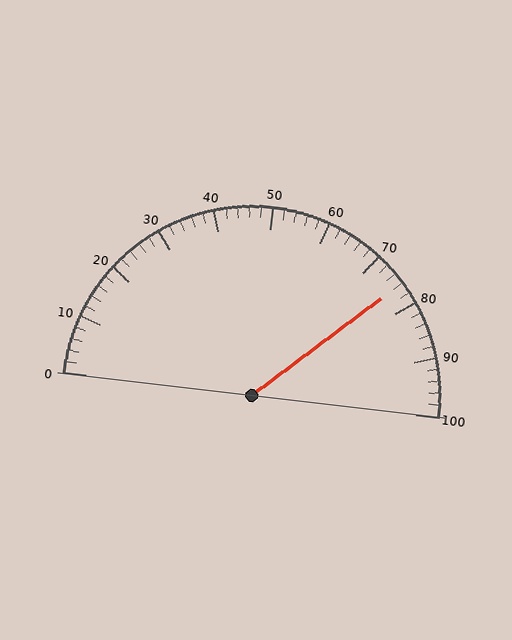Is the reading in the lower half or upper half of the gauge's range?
The reading is in the upper half of the range (0 to 100).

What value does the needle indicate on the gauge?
The needle indicates approximately 76.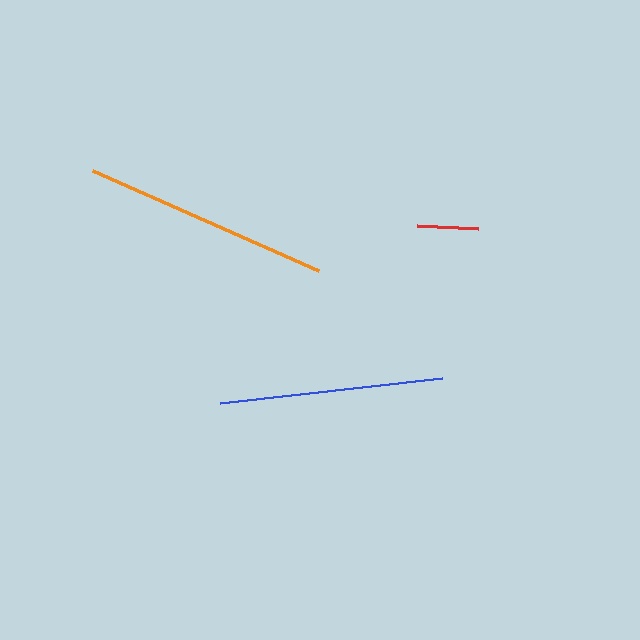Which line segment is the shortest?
The red line is the shortest at approximately 62 pixels.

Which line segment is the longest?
The orange line is the longest at approximately 247 pixels.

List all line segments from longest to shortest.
From longest to shortest: orange, blue, red.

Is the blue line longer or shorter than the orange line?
The orange line is longer than the blue line.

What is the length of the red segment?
The red segment is approximately 62 pixels long.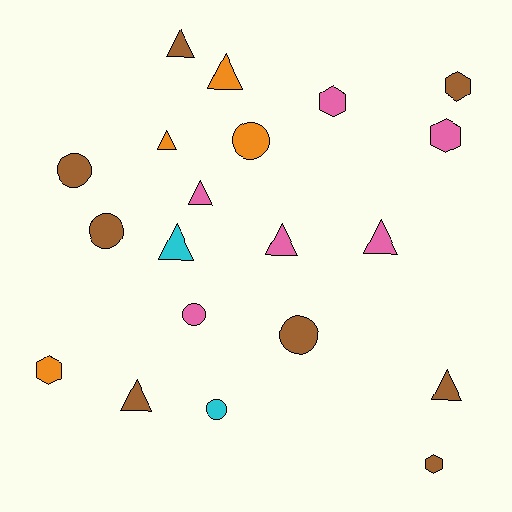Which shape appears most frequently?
Triangle, with 9 objects.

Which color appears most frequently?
Brown, with 8 objects.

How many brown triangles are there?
There are 3 brown triangles.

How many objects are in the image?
There are 20 objects.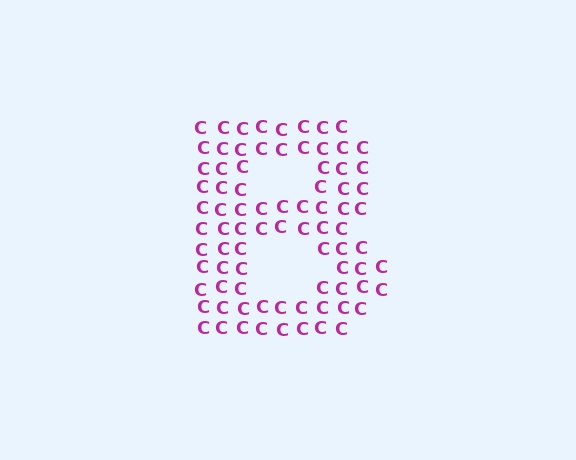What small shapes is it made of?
It is made of small letter C's.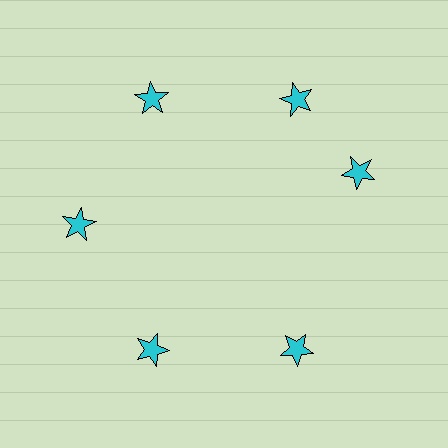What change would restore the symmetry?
The symmetry would be restored by rotating it back into even spacing with its neighbors so that all 6 stars sit at equal angles and equal distance from the center.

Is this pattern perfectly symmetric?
No. The 6 cyan stars are arranged in a ring, but one element near the 3 o'clock position is rotated out of alignment along the ring, breaking the 6-fold rotational symmetry.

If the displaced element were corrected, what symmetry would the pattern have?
It would have 6-fold rotational symmetry — the pattern would map onto itself every 60 degrees.